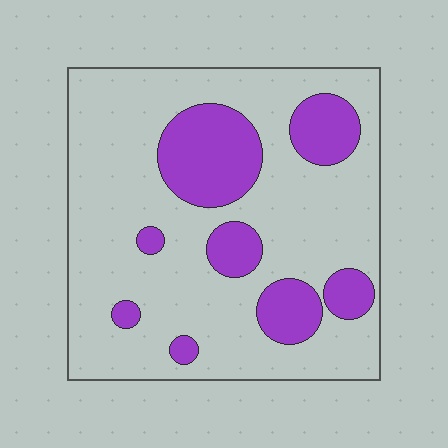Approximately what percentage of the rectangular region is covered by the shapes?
Approximately 25%.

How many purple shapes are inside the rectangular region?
8.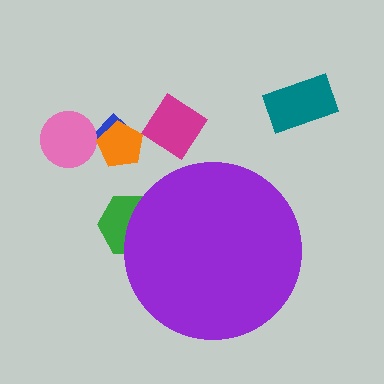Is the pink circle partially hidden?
No, the pink circle is fully visible.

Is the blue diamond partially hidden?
No, the blue diamond is fully visible.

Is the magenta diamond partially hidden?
No, the magenta diamond is fully visible.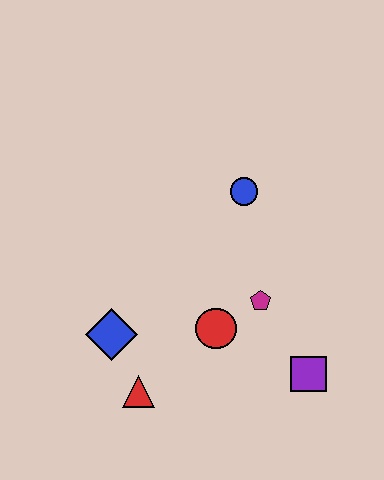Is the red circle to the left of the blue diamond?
No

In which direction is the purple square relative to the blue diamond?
The purple square is to the right of the blue diamond.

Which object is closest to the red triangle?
The blue diamond is closest to the red triangle.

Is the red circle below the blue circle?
Yes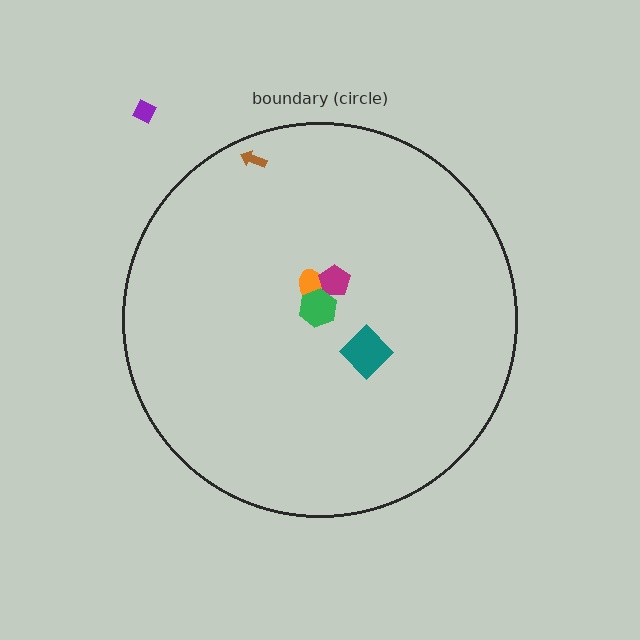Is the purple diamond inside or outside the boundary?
Outside.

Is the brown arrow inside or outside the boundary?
Inside.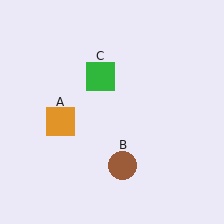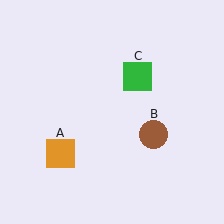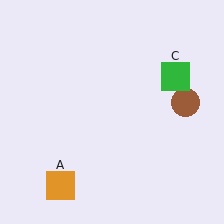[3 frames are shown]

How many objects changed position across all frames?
3 objects changed position: orange square (object A), brown circle (object B), green square (object C).